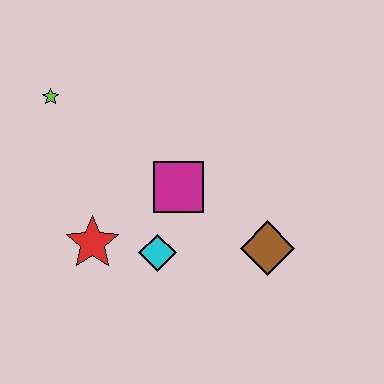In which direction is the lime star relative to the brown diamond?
The lime star is to the left of the brown diamond.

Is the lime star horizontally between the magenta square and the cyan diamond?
No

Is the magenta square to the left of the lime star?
No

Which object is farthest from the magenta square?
The lime star is farthest from the magenta square.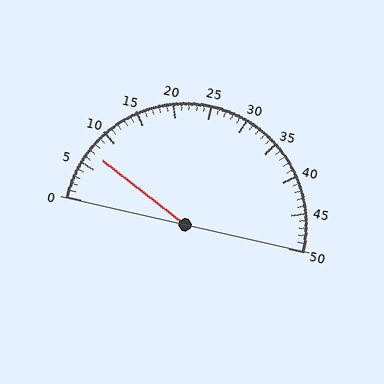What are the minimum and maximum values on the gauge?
The gauge ranges from 0 to 50.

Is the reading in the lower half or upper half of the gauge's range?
The reading is in the lower half of the range (0 to 50).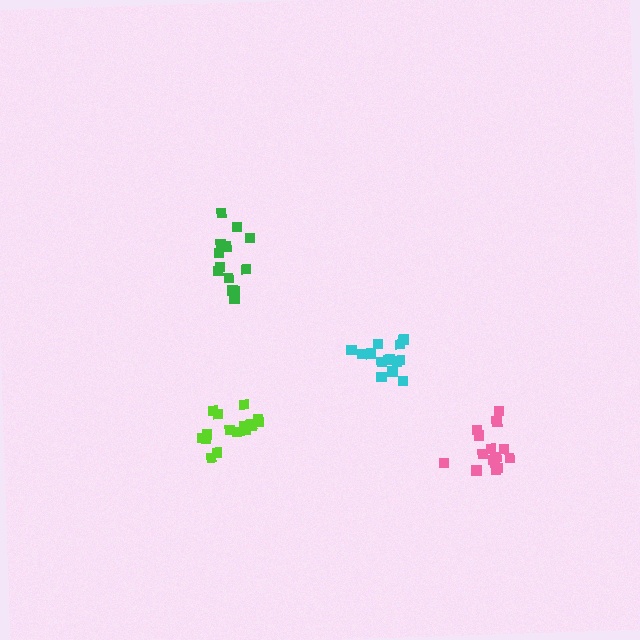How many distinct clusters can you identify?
There are 4 distinct clusters.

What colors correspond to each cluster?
The clusters are colored: pink, lime, cyan, green.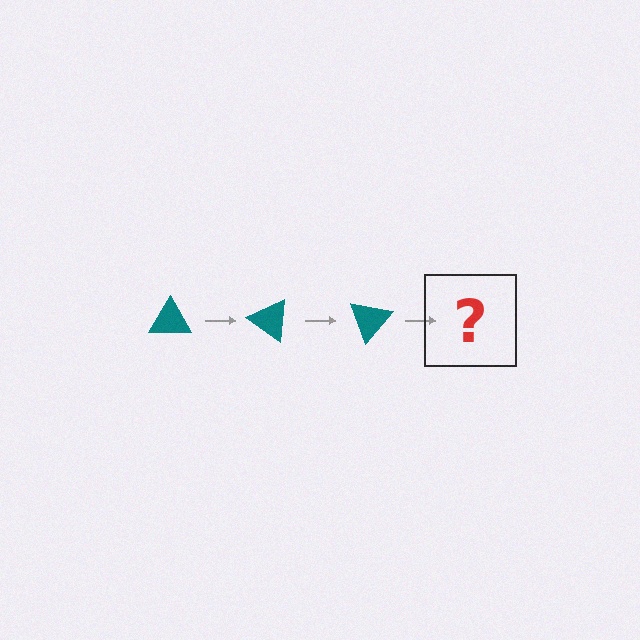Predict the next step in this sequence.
The next step is a teal triangle rotated 105 degrees.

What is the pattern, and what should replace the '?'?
The pattern is that the triangle rotates 35 degrees each step. The '?' should be a teal triangle rotated 105 degrees.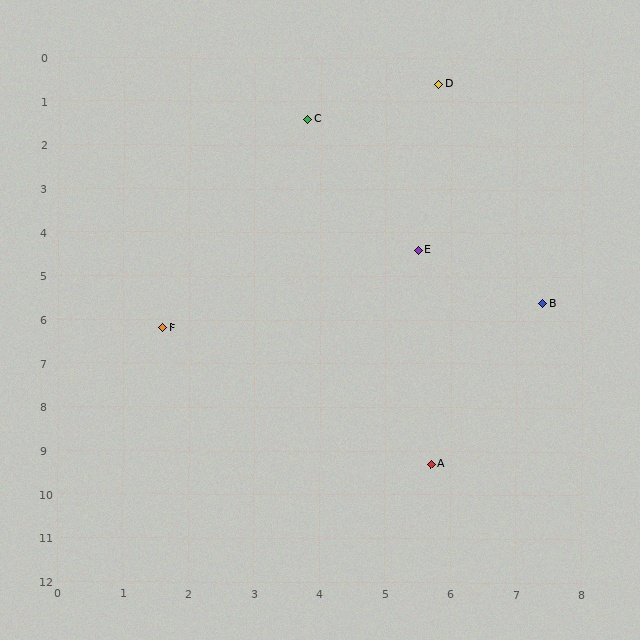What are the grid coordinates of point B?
Point B is at approximately (7.4, 5.6).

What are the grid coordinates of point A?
Point A is at approximately (5.7, 9.3).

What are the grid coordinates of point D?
Point D is at approximately (5.8, 0.6).